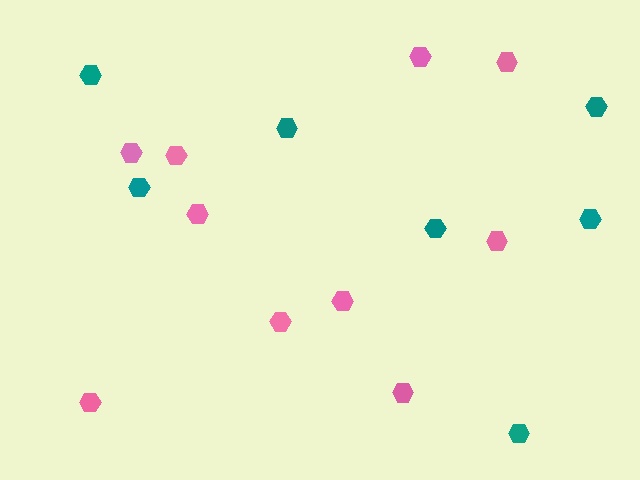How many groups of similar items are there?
There are 2 groups: one group of teal hexagons (7) and one group of pink hexagons (10).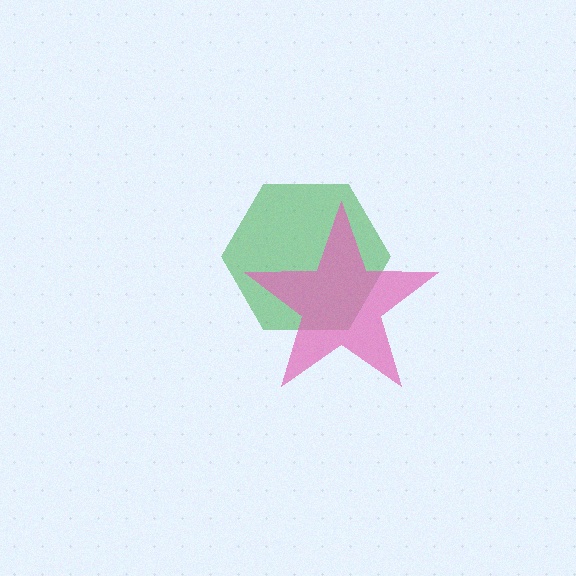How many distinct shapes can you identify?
There are 2 distinct shapes: a green hexagon, a pink star.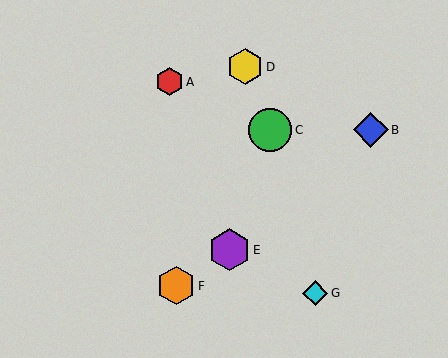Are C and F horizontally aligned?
No, C is at y≈130 and F is at y≈286.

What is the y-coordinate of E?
Object E is at y≈250.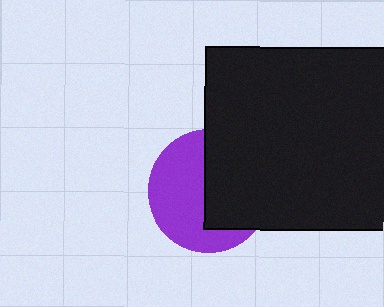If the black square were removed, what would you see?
You would see the complete purple circle.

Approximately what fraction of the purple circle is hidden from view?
Roughly 48% of the purple circle is hidden behind the black square.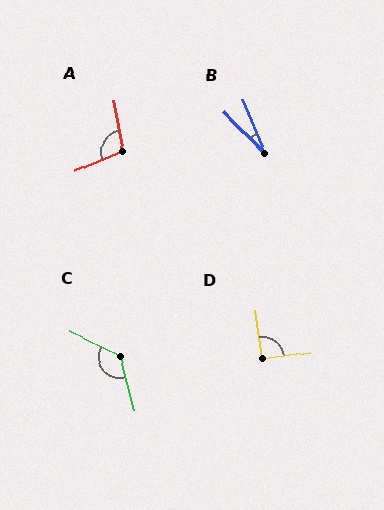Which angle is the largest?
C, at approximately 130 degrees.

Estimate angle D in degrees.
Approximately 89 degrees.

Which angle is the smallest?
B, at approximately 23 degrees.